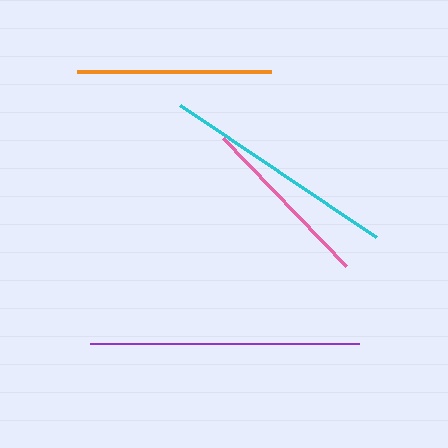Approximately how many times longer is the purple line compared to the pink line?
The purple line is approximately 1.5 times the length of the pink line.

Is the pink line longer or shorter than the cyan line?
The cyan line is longer than the pink line.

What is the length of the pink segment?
The pink segment is approximately 178 pixels long.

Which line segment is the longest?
The purple line is the longest at approximately 270 pixels.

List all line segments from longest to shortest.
From longest to shortest: purple, cyan, orange, pink.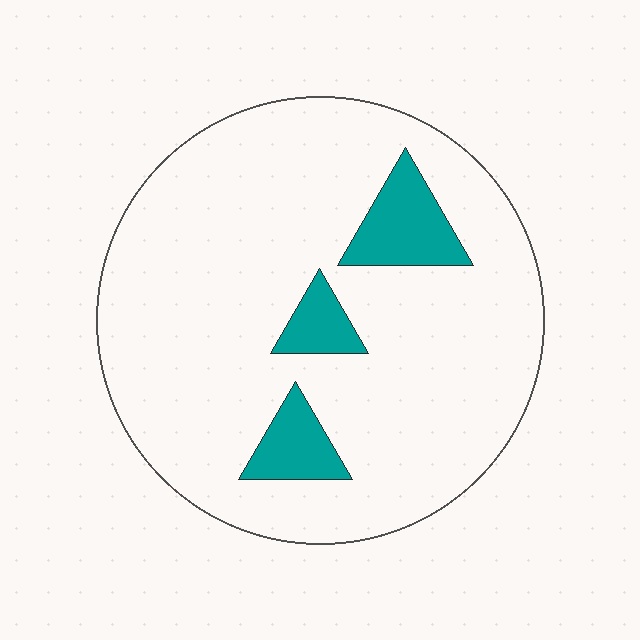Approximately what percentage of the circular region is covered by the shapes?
Approximately 10%.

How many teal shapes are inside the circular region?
3.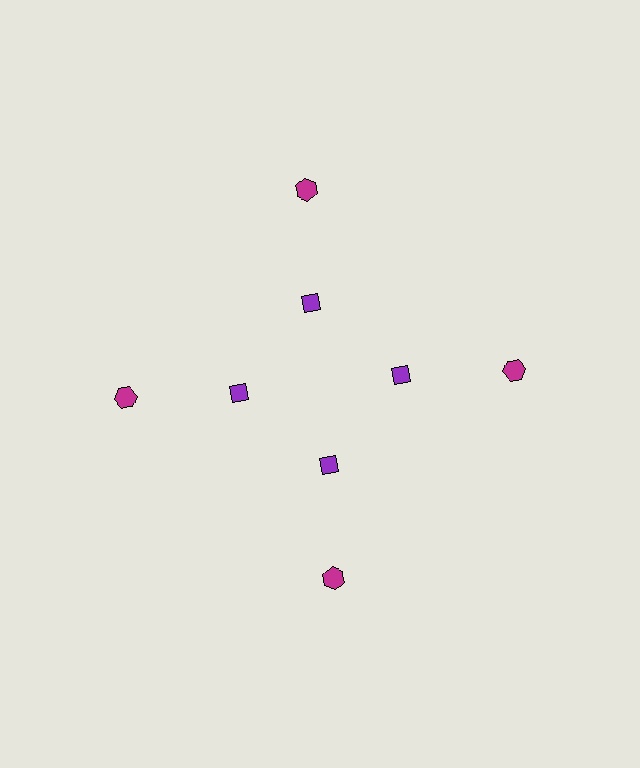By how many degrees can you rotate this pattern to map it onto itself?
The pattern maps onto itself every 90 degrees of rotation.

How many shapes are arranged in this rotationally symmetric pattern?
There are 8 shapes, arranged in 4 groups of 2.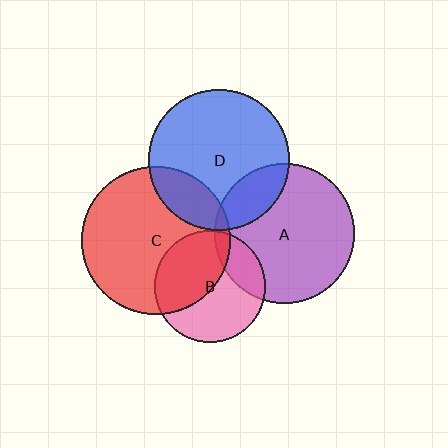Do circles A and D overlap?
Yes.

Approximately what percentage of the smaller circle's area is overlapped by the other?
Approximately 20%.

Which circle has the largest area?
Circle C (red).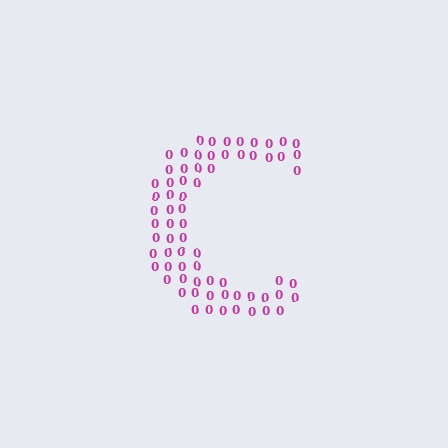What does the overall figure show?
The overall figure shows the letter C.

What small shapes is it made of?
It is made of small digit 0's.